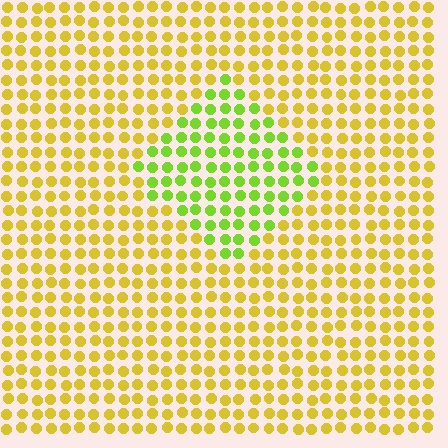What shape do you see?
I see a diamond.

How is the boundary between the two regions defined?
The boundary is defined purely by a slight shift in hue (about 42 degrees). Spacing, size, and orientation are identical on both sides.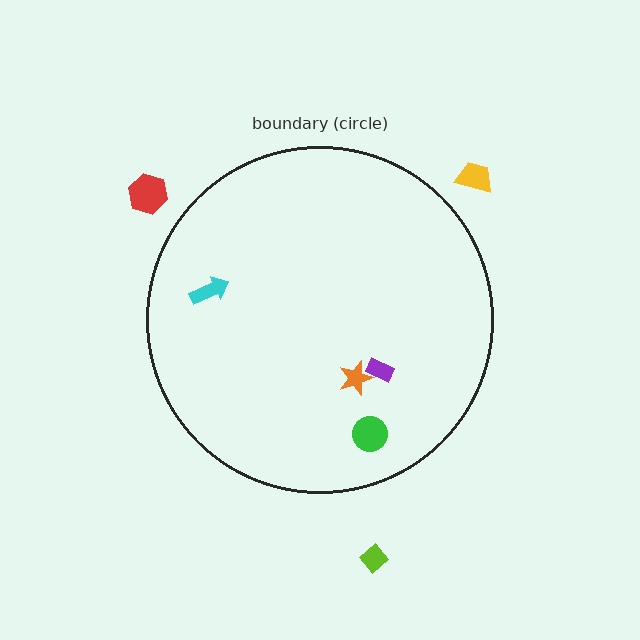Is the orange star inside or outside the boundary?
Inside.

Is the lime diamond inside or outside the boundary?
Outside.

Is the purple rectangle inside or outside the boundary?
Inside.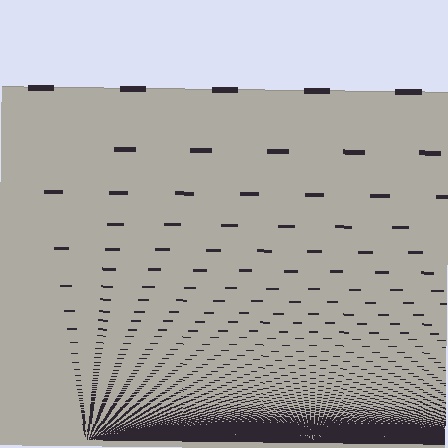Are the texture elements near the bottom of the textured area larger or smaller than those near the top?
Smaller. The gradient is inverted — elements near the bottom are smaller and denser.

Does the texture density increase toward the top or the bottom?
Density increases toward the bottom.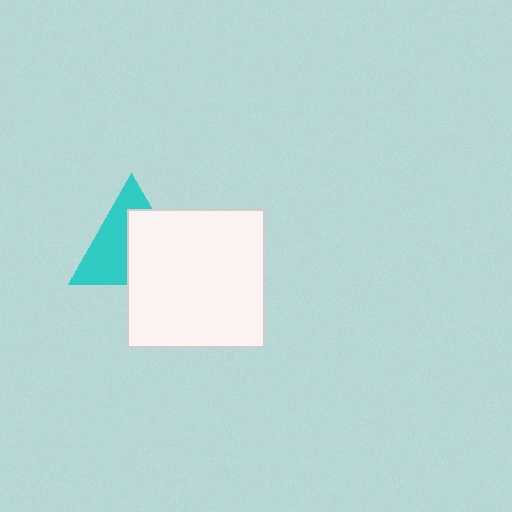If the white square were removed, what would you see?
You would see the complete cyan triangle.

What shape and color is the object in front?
The object in front is a white square.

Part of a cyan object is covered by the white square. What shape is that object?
It is a triangle.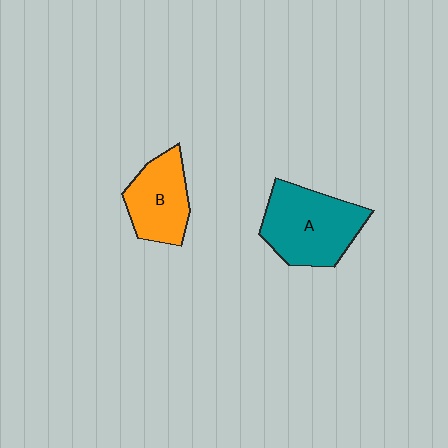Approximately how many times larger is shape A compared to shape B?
Approximately 1.4 times.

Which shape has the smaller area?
Shape B (orange).